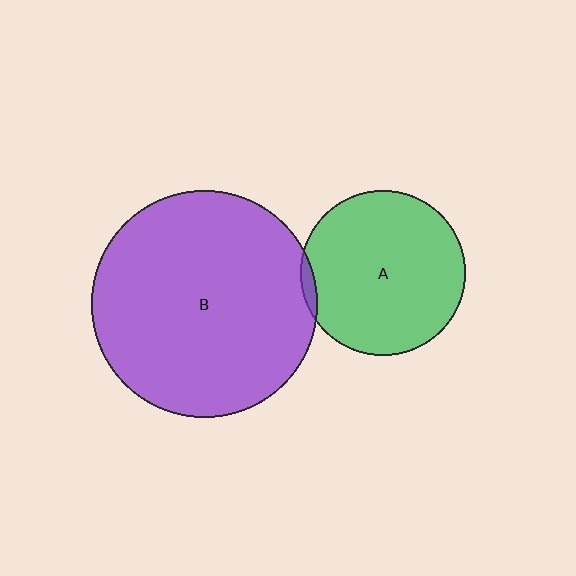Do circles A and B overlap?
Yes.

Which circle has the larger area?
Circle B (purple).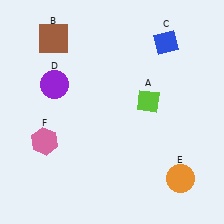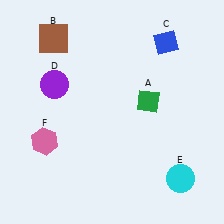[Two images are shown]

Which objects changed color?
A changed from lime to green. E changed from orange to cyan.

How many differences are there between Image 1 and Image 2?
There are 2 differences between the two images.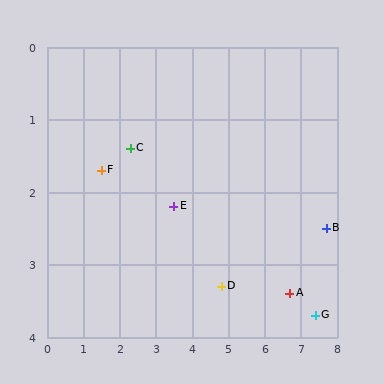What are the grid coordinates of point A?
Point A is at approximately (6.7, 3.4).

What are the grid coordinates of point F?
Point F is at approximately (1.5, 1.7).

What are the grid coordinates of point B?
Point B is at approximately (7.7, 2.5).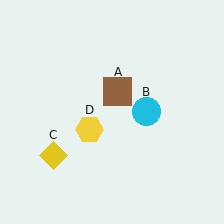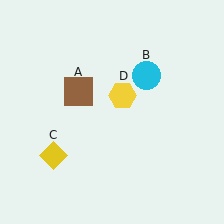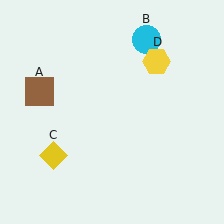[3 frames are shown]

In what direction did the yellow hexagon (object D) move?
The yellow hexagon (object D) moved up and to the right.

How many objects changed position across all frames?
3 objects changed position: brown square (object A), cyan circle (object B), yellow hexagon (object D).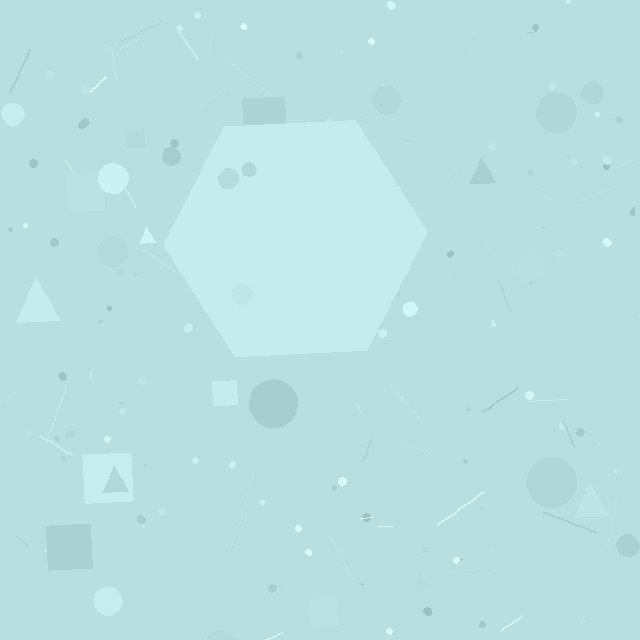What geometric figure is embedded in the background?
A hexagon is embedded in the background.